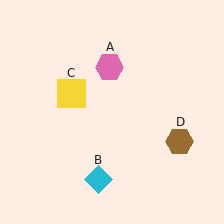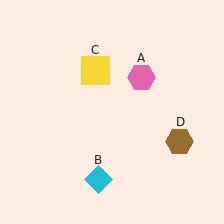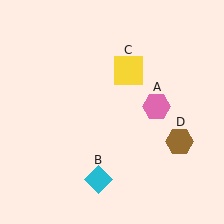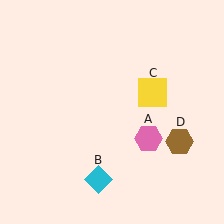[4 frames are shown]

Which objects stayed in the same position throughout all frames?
Cyan diamond (object B) and brown hexagon (object D) remained stationary.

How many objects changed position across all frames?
2 objects changed position: pink hexagon (object A), yellow square (object C).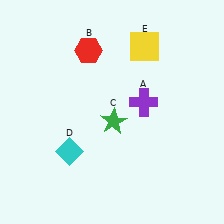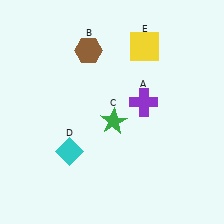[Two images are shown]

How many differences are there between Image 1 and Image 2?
There is 1 difference between the two images.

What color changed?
The hexagon (B) changed from red in Image 1 to brown in Image 2.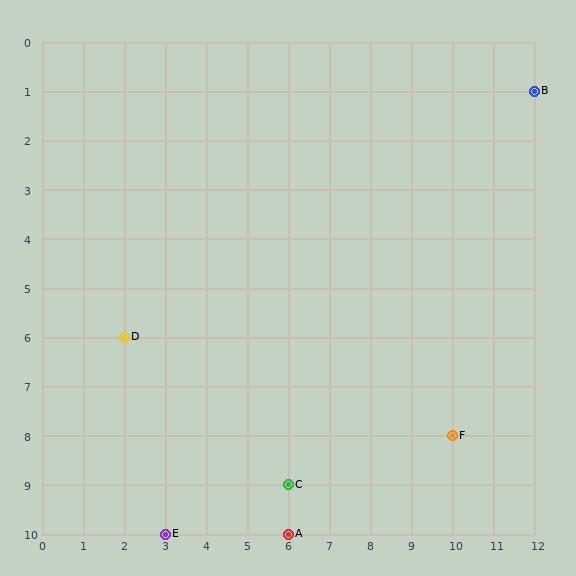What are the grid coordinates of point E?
Point E is at grid coordinates (3, 10).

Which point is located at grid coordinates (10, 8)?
Point F is at (10, 8).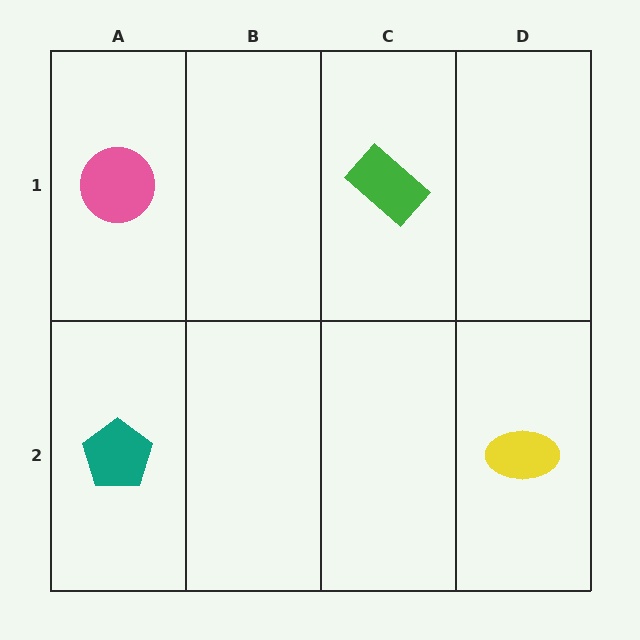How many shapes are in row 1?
2 shapes.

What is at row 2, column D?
A yellow ellipse.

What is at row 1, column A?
A pink circle.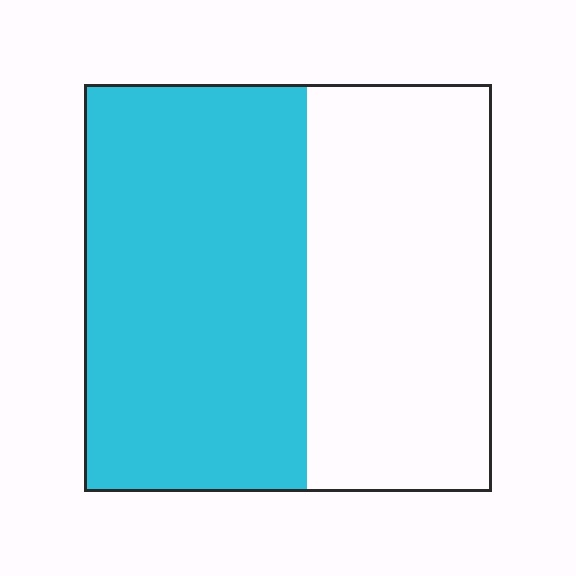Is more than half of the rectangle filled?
Yes.